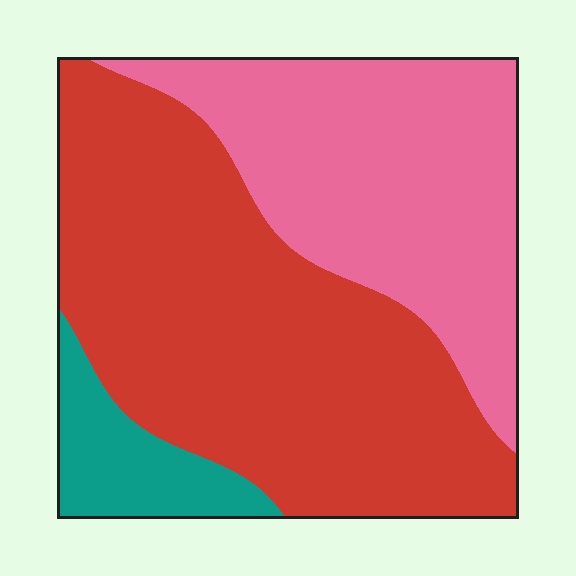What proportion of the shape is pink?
Pink covers around 35% of the shape.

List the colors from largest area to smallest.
From largest to smallest: red, pink, teal.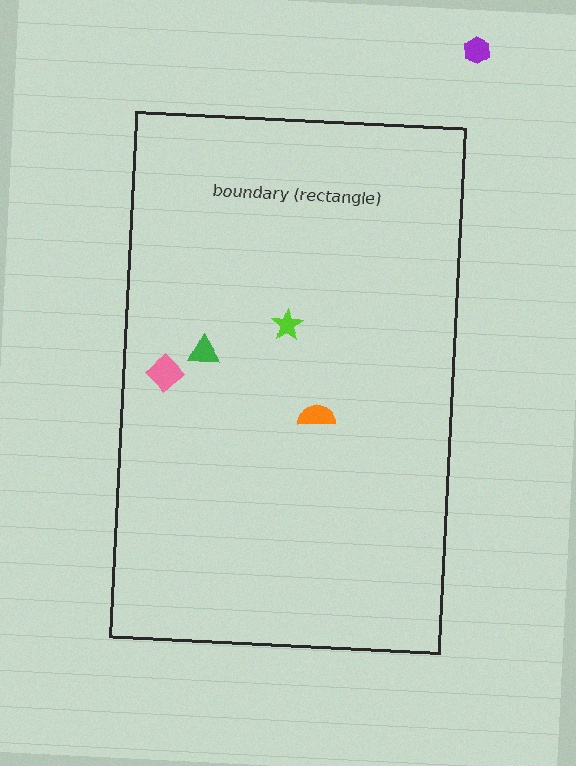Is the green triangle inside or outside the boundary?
Inside.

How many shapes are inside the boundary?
4 inside, 1 outside.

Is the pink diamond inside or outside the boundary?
Inside.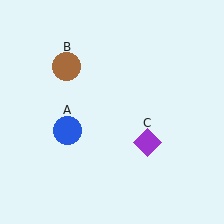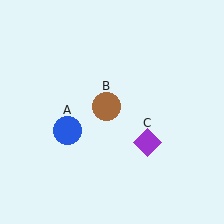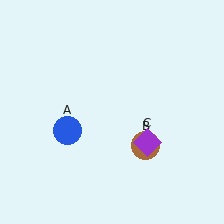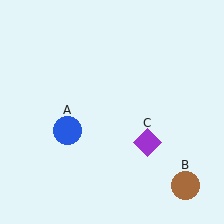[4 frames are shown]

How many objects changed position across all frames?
1 object changed position: brown circle (object B).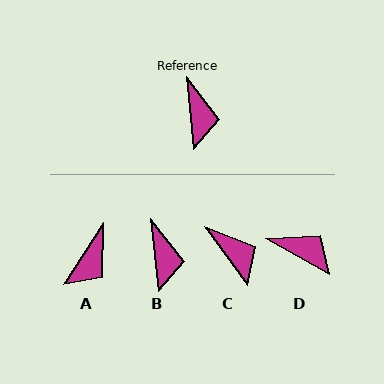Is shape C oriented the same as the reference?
No, it is off by about 30 degrees.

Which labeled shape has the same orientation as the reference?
B.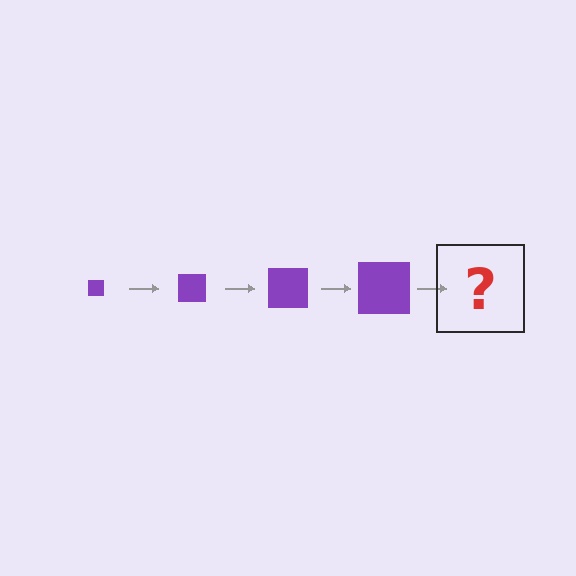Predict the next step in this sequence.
The next step is a purple square, larger than the previous one.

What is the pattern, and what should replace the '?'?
The pattern is that the square gets progressively larger each step. The '?' should be a purple square, larger than the previous one.